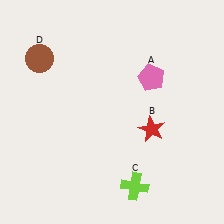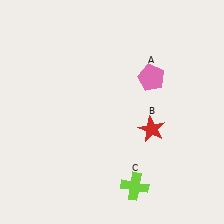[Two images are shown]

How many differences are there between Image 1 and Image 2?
There is 1 difference between the two images.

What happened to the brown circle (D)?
The brown circle (D) was removed in Image 2. It was in the top-left area of Image 1.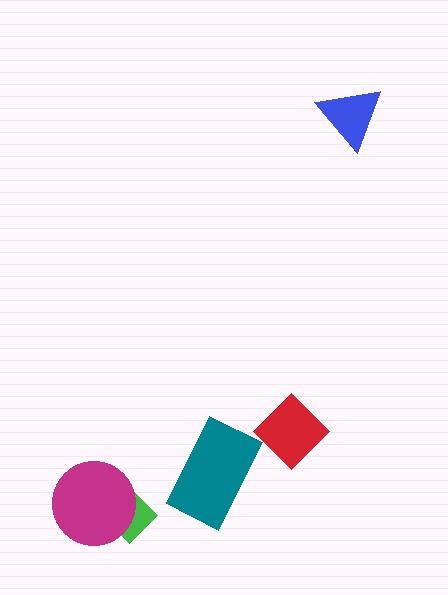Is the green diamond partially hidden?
Yes, it is partially covered by another shape.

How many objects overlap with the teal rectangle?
0 objects overlap with the teal rectangle.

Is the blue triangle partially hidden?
No, no other shape covers it.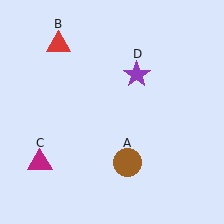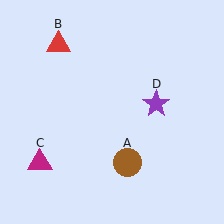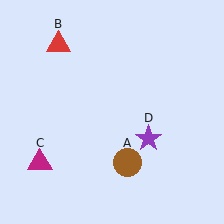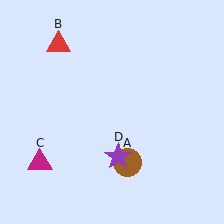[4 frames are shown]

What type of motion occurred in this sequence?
The purple star (object D) rotated clockwise around the center of the scene.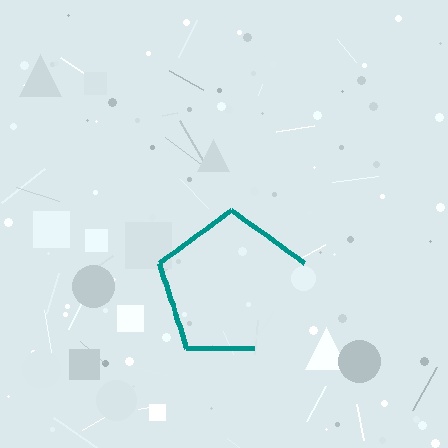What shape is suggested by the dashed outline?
The dashed outline suggests a pentagon.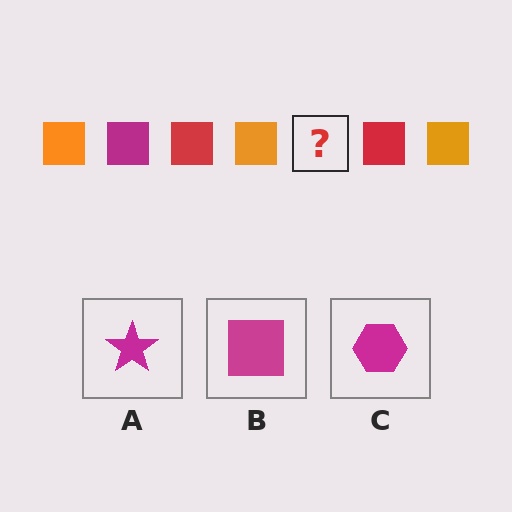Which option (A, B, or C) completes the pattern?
B.